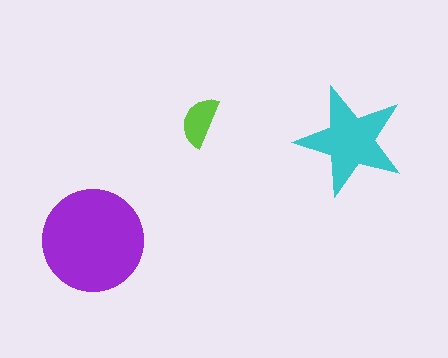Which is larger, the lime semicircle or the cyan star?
The cyan star.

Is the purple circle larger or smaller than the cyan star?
Larger.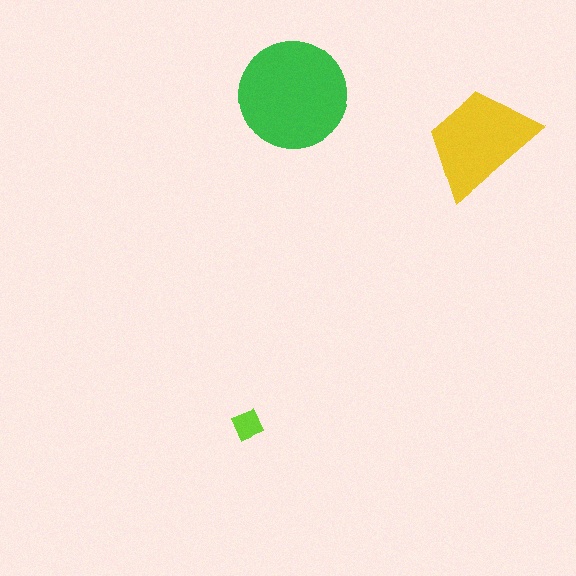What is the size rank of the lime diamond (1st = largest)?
3rd.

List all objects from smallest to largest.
The lime diamond, the yellow trapezoid, the green circle.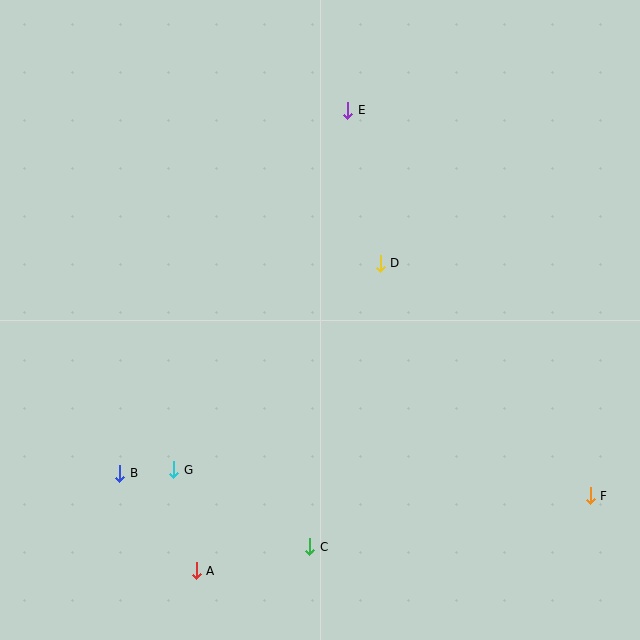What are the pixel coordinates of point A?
Point A is at (196, 571).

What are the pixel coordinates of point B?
Point B is at (120, 473).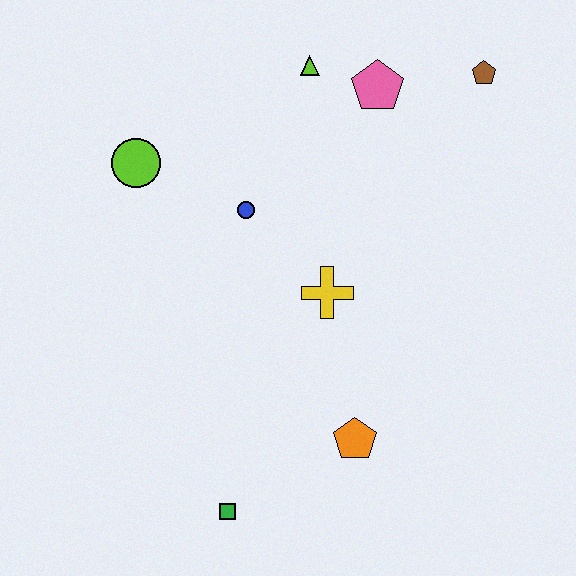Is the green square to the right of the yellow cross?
No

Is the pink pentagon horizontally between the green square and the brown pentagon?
Yes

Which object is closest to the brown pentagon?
The pink pentagon is closest to the brown pentagon.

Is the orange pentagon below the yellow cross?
Yes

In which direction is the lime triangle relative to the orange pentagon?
The lime triangle is above the orange pentagon.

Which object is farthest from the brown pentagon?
The green square is farthest from the brown pentagon.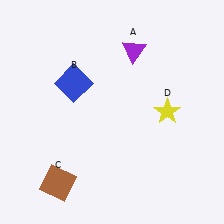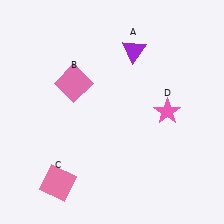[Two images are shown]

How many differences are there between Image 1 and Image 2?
There are 3 differences between the two images.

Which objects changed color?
B changed from blue to pink. C changed from brown to pink. D changed from yellow to pink.